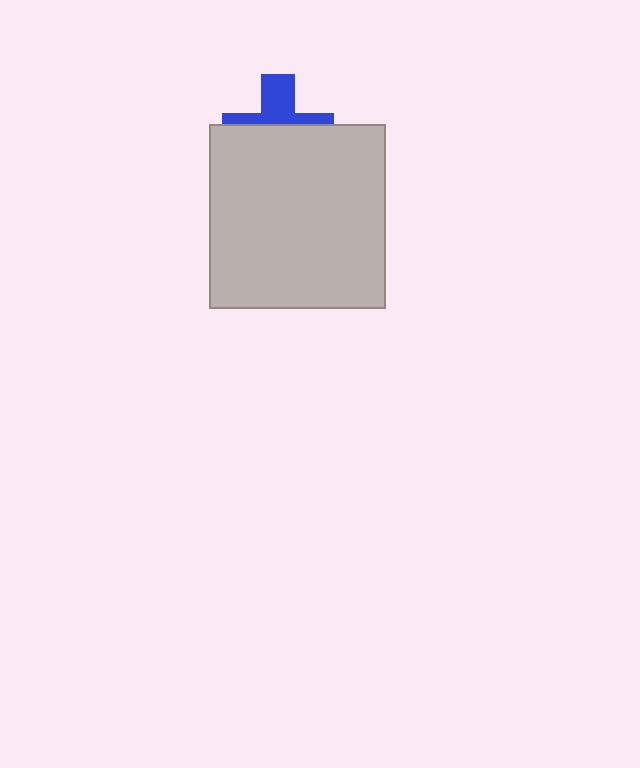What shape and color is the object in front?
The object in front is a light gray rectangle.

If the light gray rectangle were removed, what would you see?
You would see the complete blue cross.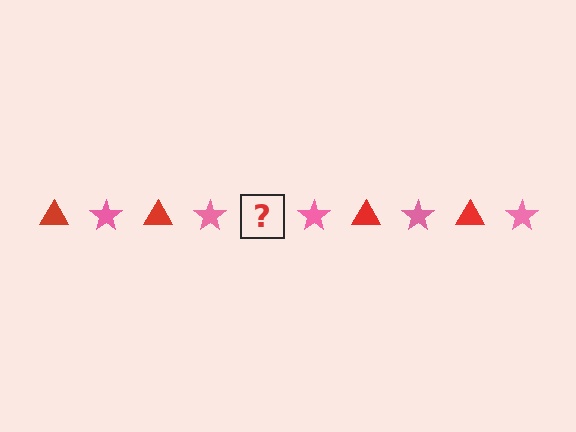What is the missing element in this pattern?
The missing element is a red triangle.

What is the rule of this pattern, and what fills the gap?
The rule is that the pattern alternates between red triangle and pink star. The gap should be filled with a red triangle.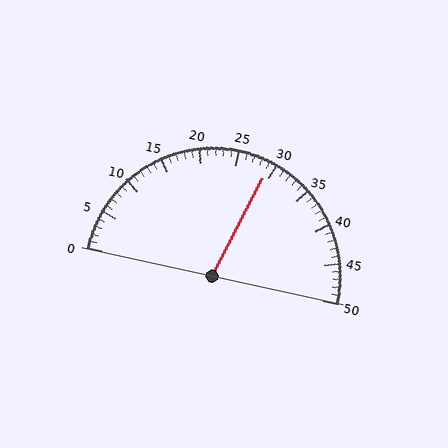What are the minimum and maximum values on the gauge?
The gauge ranges from 0 to 50.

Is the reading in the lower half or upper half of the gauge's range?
The reading is in the upper half of the range (0 to 50).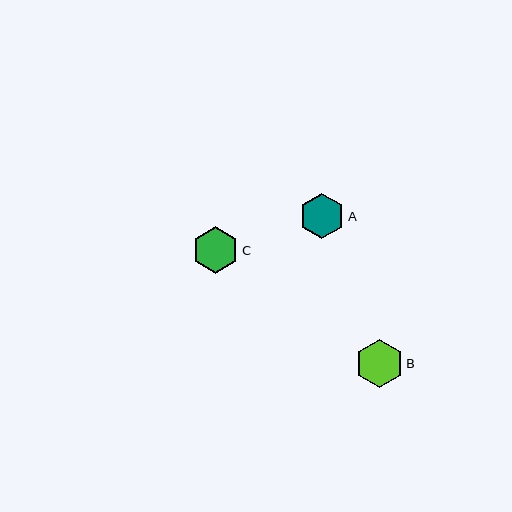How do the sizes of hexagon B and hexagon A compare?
Hexagon B and hexagon A are approximately the same size.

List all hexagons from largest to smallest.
From largest to smallest: B, C, A.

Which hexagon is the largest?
Hexagon B is the largest with a size of approximately 48 pixels.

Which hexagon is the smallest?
Hexagon A is the smallest with a size of approximately 46 pixels.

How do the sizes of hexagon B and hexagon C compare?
Hexagon B and hexagon C are approximately the same size.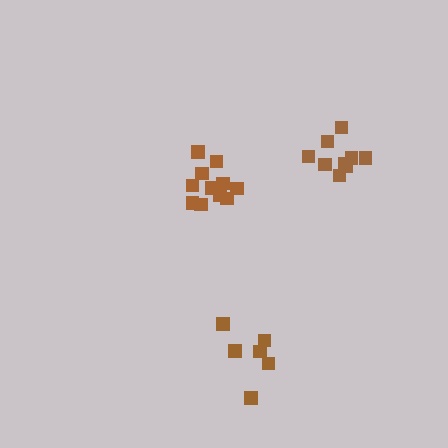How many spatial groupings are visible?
There are 3 spatial groupings.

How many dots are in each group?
Group 1: 11 dots, Group 2: 9 dots, Group 3: 6 dots (26 total).